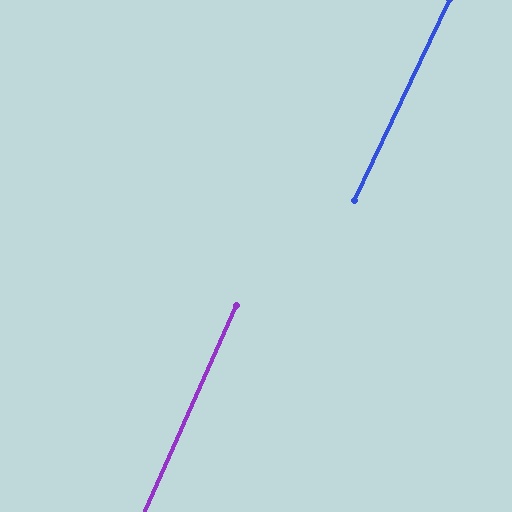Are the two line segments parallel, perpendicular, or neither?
Parallel — their directions differ by only 1.3°.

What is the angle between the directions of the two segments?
Approximately 1 degree.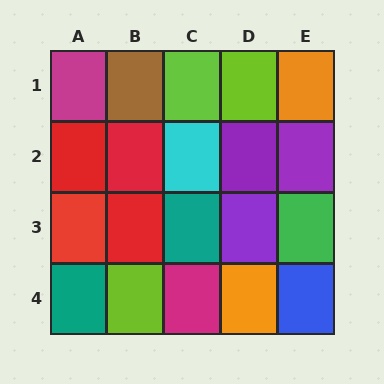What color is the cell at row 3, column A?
Red.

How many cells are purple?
3 cells are purple.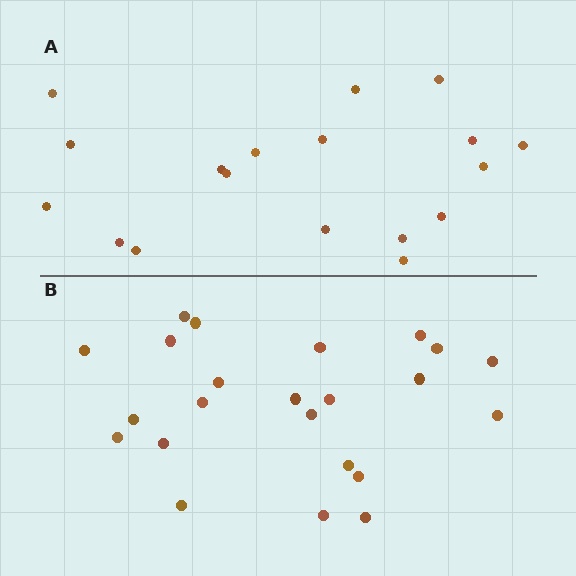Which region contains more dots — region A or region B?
Region B (the bottom region) has more dots.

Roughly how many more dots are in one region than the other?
Region B has about 5 more dots than region A.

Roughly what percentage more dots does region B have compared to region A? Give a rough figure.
About 30% more.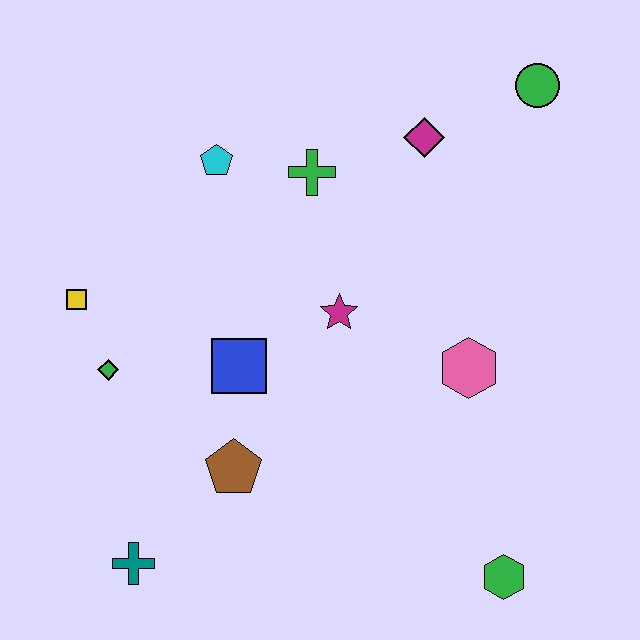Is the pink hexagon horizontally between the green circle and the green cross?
Yes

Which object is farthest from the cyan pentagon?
The green hexagon is farthest from the cyan pentagon.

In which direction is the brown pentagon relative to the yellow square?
The brown pentagon is below the yellow square.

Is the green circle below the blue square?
No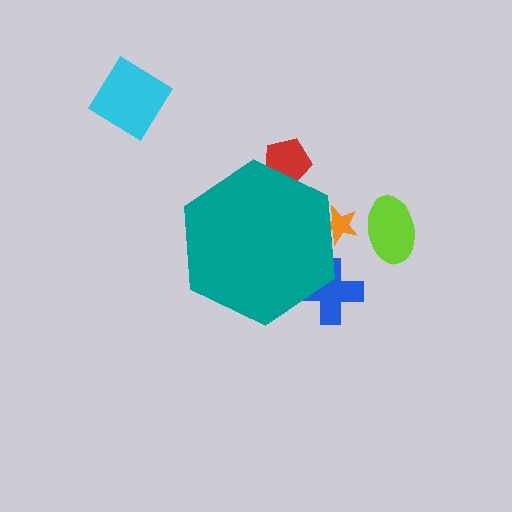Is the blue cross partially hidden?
Yes, the blue cross is partially hidden behind the teal hexagon.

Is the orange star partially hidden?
Yes, the orange star is partially hidden behind the teal hexagon.